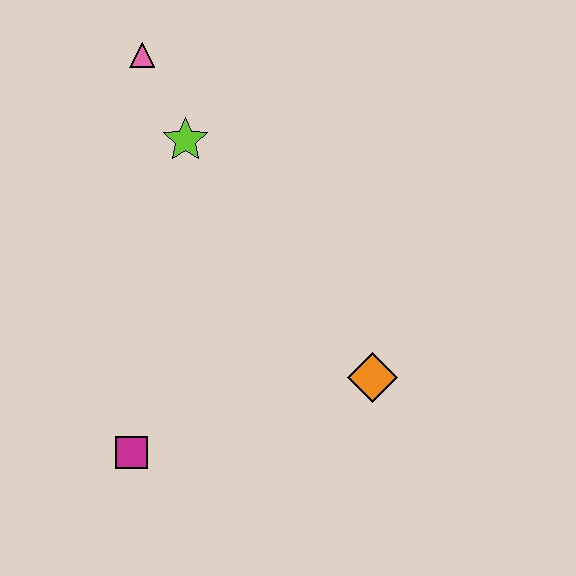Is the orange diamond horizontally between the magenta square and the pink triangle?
No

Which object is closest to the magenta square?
The orange diamond is closest to the magenta square.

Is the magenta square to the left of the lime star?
Yes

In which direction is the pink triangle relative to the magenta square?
The pink triangle is above the magenta square.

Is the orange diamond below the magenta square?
No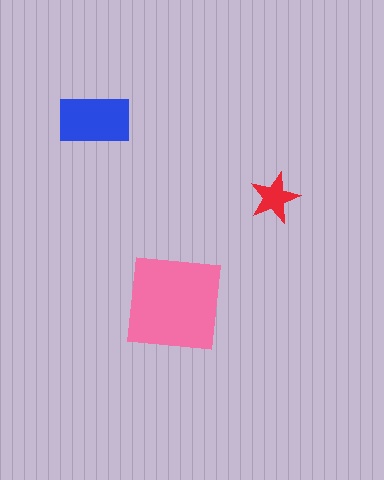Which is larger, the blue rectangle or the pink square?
The pink square.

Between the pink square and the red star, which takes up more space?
The pink square.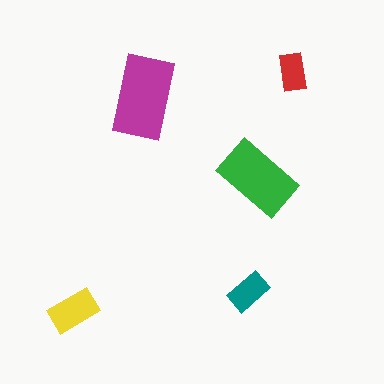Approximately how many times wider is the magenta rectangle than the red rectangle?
About 2 times wider.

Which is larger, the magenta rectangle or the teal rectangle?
The magenta one.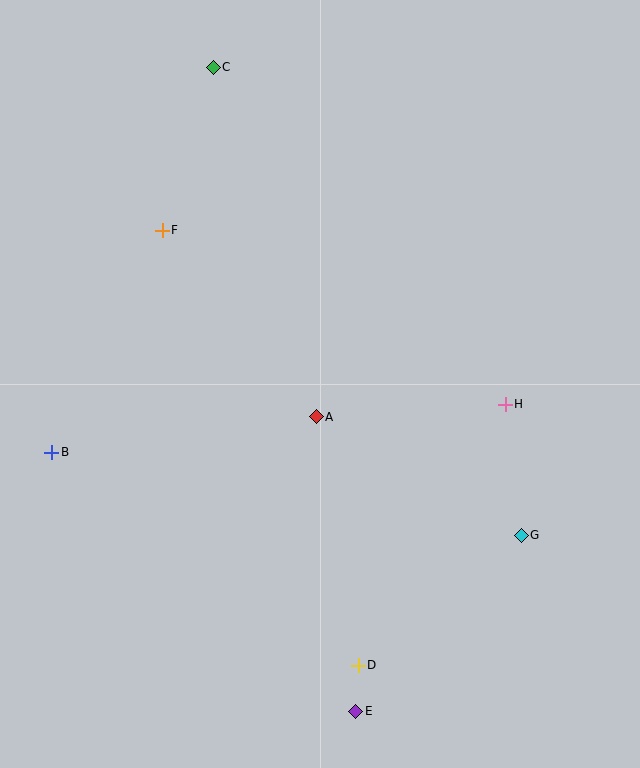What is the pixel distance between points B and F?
The distance between B and F is 248 pixels.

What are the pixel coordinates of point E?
Point E is at (356, 711).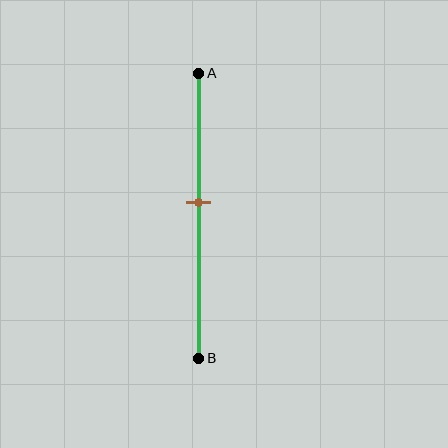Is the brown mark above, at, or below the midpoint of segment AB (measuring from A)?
The brown mark is above the midpoint of segment AB.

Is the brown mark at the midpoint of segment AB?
No, the mark is at about 45% from A, not at the 50% midpoint.